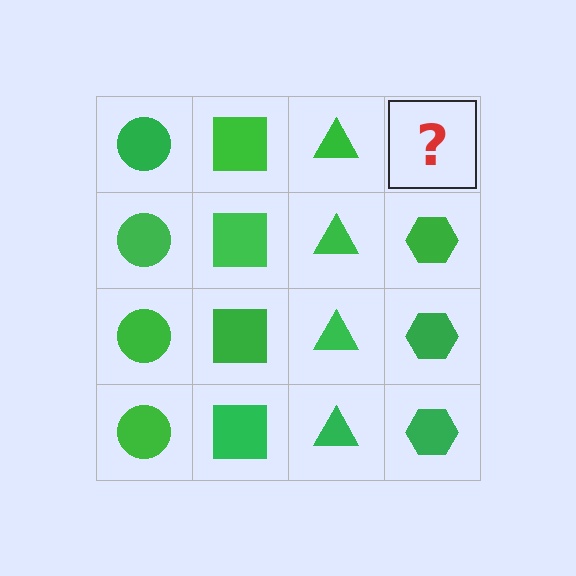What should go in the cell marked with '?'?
The missing cell should contain a green hexagon.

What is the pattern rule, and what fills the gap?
The rule is that each column has a consistent shape. The gap should be filled with a green hexagon.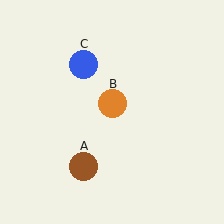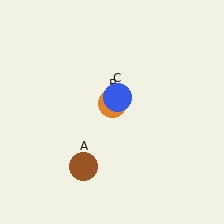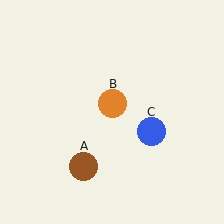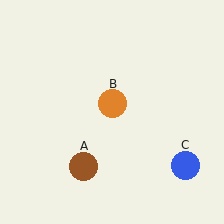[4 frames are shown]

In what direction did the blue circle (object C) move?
The blue circle (object C) moved down and to the right.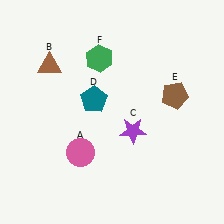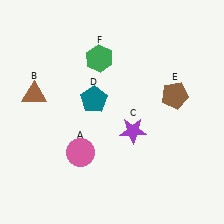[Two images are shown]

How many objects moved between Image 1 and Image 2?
1 object moved between the two images.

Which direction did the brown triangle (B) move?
The brown triangle (B) moved down.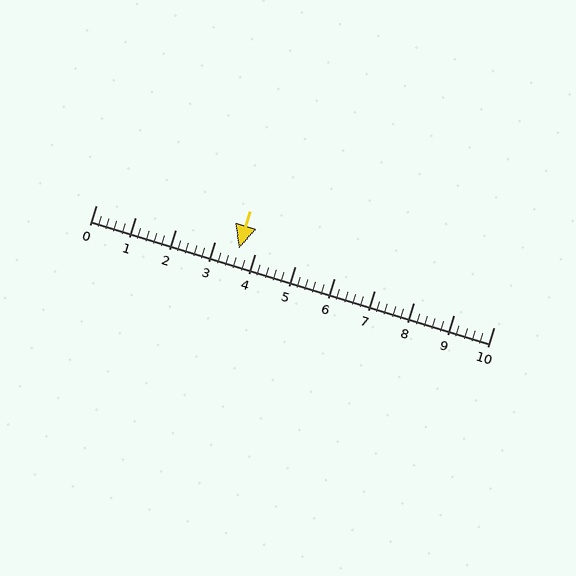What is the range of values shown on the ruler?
The ruler shows values from 0 to 10.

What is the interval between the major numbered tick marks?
The major tick marks are spaced 1 units apart.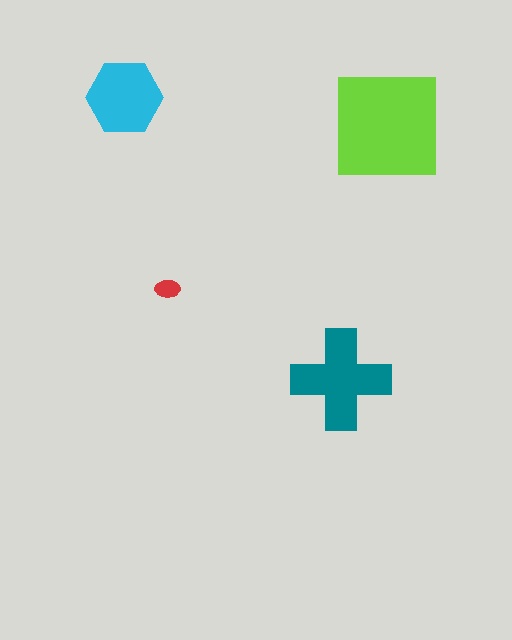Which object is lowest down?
The teal cross is bottommost.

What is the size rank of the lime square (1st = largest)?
1st.